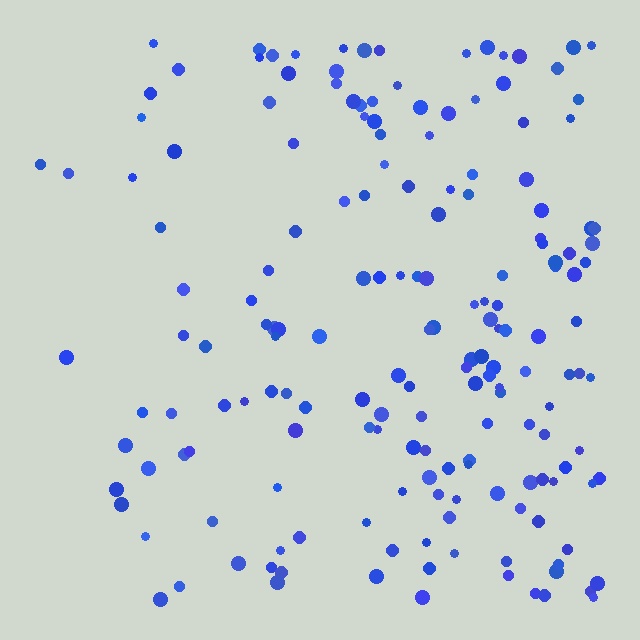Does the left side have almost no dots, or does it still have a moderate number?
Still a moderate number, just noticeably fewer than the right.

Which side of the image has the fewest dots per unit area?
The left.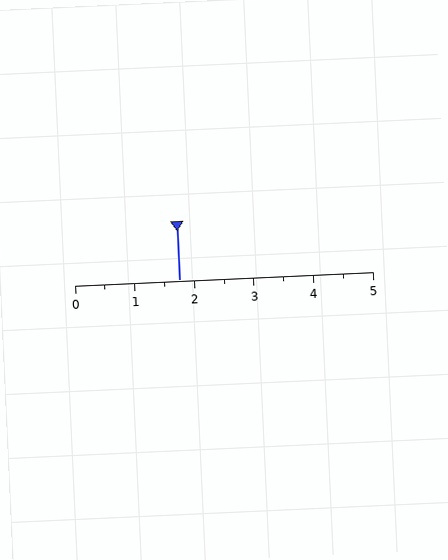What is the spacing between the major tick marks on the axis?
The major ticks are spaced 1 apart.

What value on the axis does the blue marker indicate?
The marker indicates approximately 1.8.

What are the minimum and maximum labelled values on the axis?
The axis runs from 0 to 5.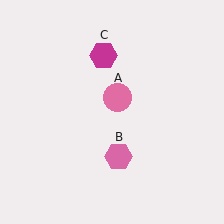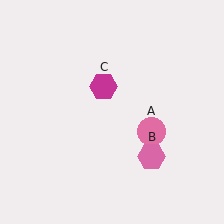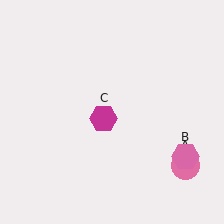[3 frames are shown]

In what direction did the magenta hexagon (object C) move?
The magenta hexagon (object C) moved down.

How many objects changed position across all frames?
3 objects changed position: pink circle (object A), pink hexagon (object B), magenta hexagon (object C).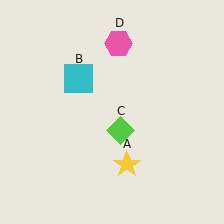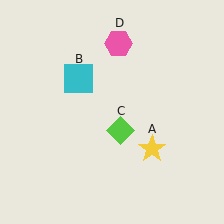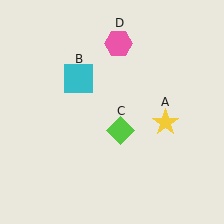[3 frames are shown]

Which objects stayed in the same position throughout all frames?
Cyan square (object B) and lime diamond (object C) and pink hexagon (object D) remained stationary.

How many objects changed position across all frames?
1 object changed position: yellow star (object A).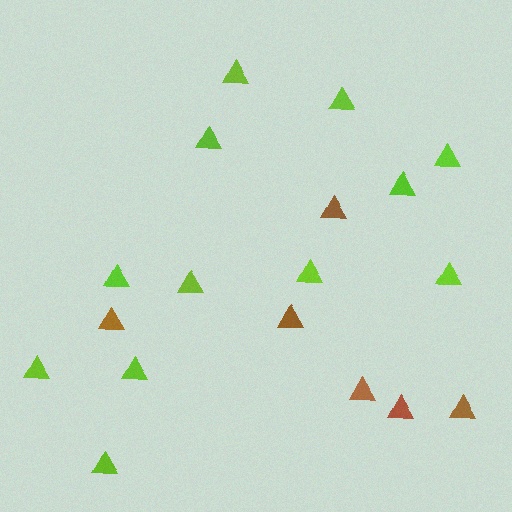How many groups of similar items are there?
There are 2 groups: one group of lime triangles (12) and one group of brown triangles (6).